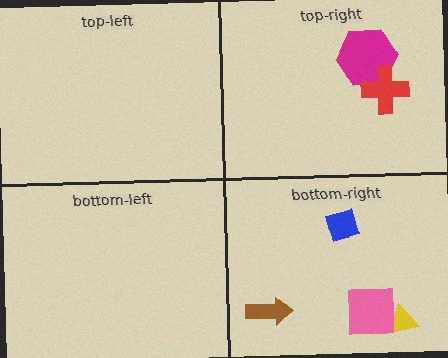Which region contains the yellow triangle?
The bottom-right region.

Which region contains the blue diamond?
The bottom-right region.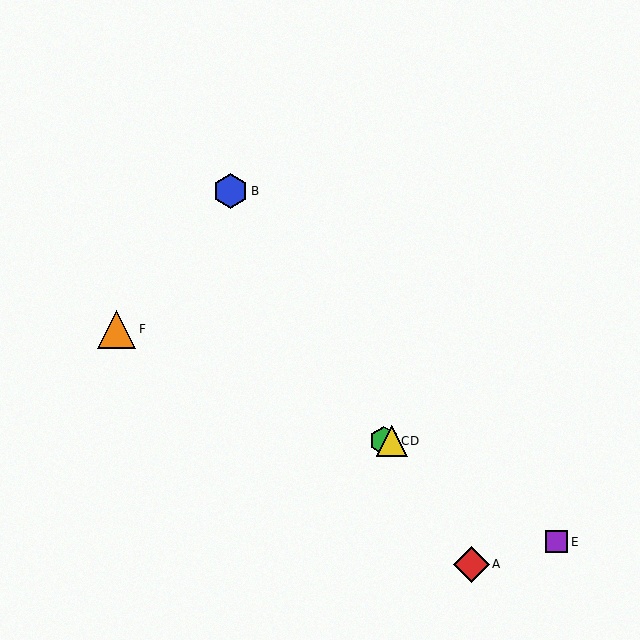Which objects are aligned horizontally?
Objects C, D are aligned horizontally.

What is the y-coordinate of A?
Object A is at y≈564.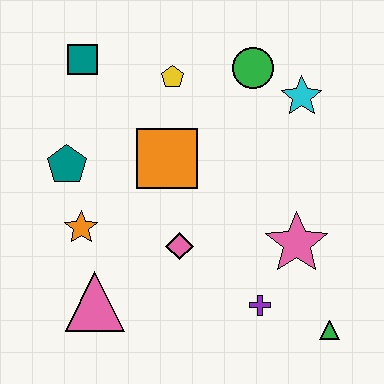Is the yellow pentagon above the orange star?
Yes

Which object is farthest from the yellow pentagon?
The green triangle is farthest from the yellow pentagon.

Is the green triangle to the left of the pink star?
No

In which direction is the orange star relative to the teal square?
The orange star is below the teal square.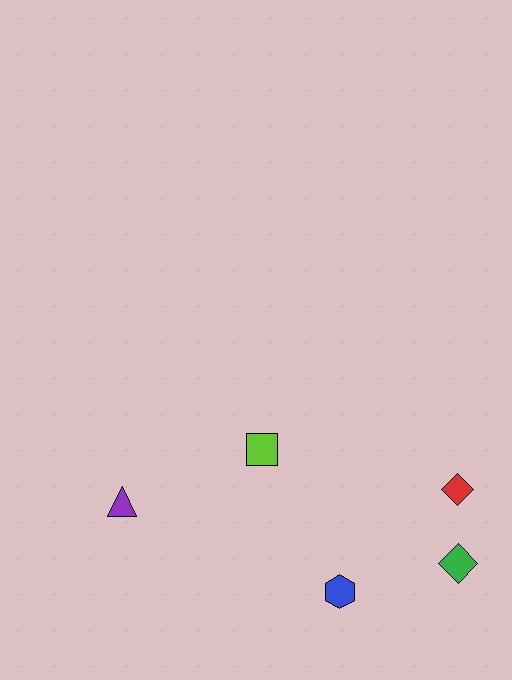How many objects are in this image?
There are 5 objects.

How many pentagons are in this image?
There are no pentagons.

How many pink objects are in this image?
There are no pink objects.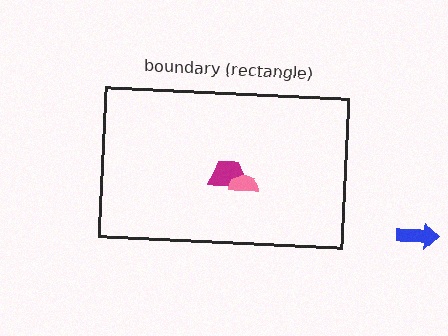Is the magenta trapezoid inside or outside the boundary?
Inside.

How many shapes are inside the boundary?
2 inside, 1 outside.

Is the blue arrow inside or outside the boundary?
Outside.